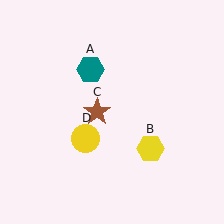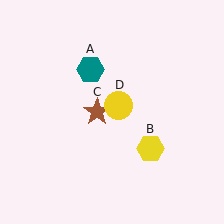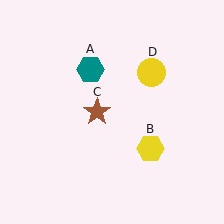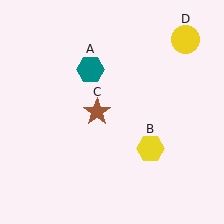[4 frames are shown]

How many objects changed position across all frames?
1 object changed position: yellow circle (object D).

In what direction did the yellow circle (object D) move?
The yellow circle (object D) moved up and to the right.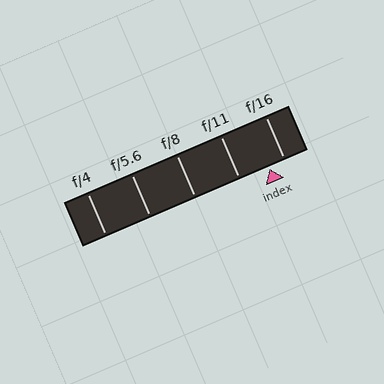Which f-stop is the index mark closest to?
The index mark is closest to f/16.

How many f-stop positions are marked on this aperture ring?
There are 5 f-stop positions marked.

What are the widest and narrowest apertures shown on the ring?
The widest aperture shown is f/4 and the narrowest is f/16.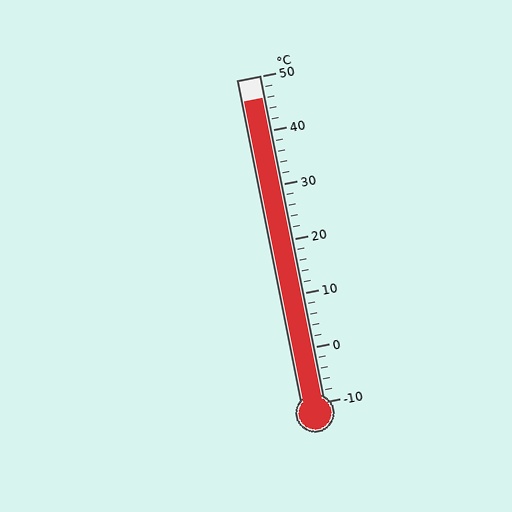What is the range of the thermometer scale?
The thermometer scale ranges from -10°C to 50°C.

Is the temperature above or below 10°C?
The temperature is above 10°C.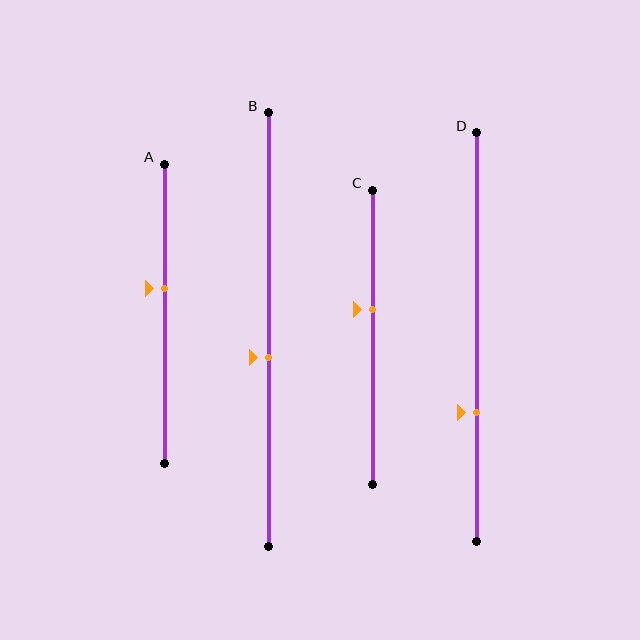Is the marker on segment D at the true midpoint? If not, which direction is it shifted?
No, the marker on segment D is shifted downward by about 18% of the segment length.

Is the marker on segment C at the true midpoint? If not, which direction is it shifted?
No, the marker on segment C is shifted upward by about 9% of the segment length.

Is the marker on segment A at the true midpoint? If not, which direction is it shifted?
No, the marker on segment A is shifted upward by about 9% of the segment length.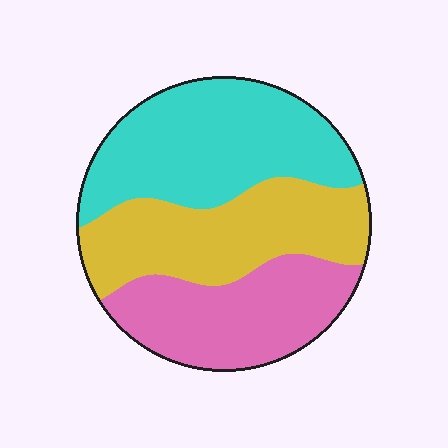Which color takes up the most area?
Cyan, at roughly 40%.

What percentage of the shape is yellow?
Yellow takes up about one third (1/3) of the shape.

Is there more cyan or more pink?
Cyan.